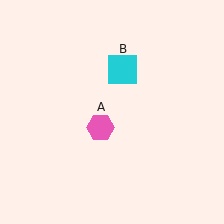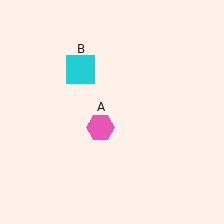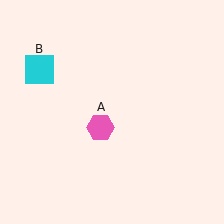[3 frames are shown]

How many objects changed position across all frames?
1 object changed position: cyan square (object B).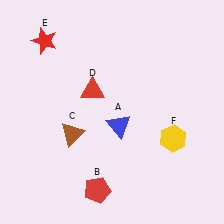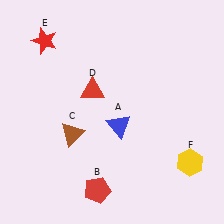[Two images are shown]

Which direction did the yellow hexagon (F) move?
The yellow hexagon (F) moved down.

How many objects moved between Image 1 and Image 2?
1 object moved between the two images.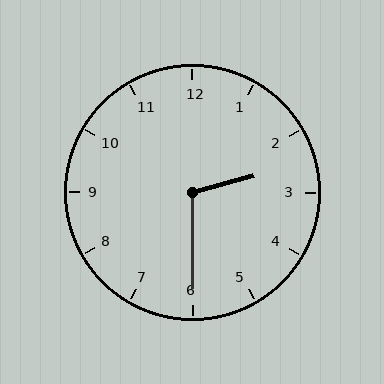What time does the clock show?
2:30.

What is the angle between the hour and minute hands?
Approximately 105 degrees.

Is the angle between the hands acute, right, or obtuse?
It is obtuse.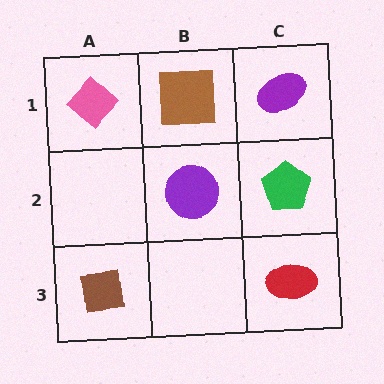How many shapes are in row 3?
2 shapes.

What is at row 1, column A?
A pink diamond.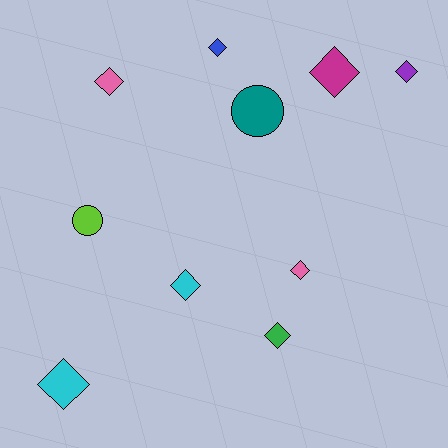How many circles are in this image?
There are 2 circles.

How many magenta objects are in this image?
There is 1 magenta object.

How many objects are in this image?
There are 10 objects.